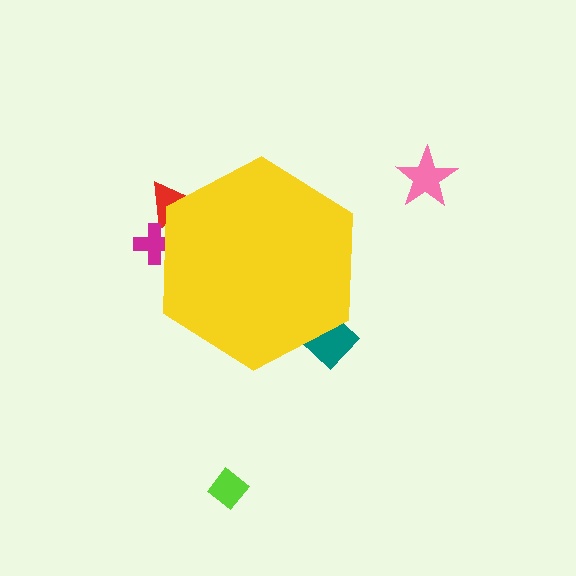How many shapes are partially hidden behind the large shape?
3 shapes are partially hidden.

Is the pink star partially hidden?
No, the pink star is fully visible.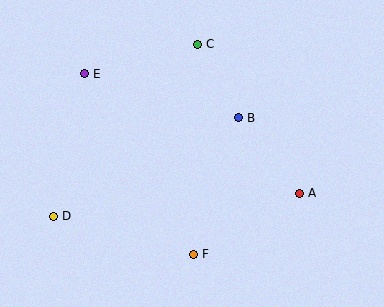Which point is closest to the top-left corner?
Point E is closest to the top-left corner.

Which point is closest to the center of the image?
Point B at (239, 118) is closest to the center.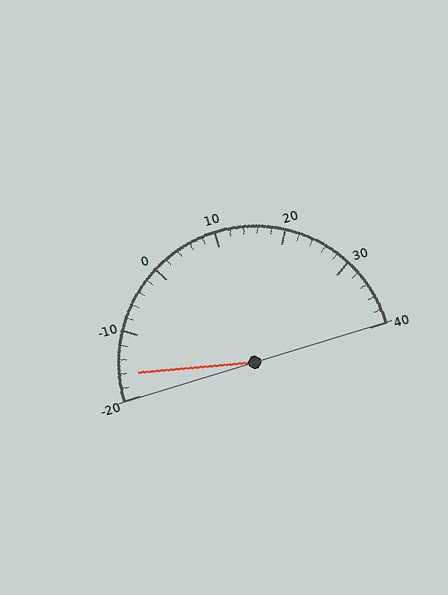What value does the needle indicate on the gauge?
The needle indicates approximately -16.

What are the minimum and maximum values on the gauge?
The gauge ranges from -20 to 40.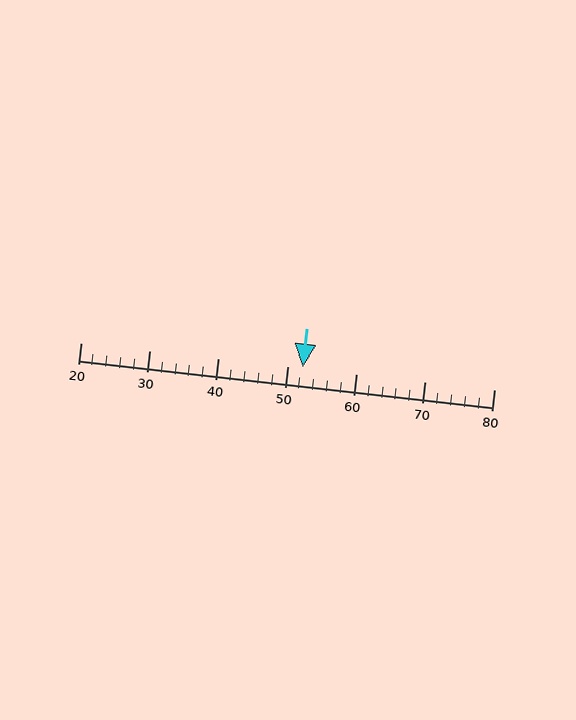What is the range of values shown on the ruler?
The ruler shows values from 20 to 80.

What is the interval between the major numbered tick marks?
The major tick marks are spaced 10 units apart.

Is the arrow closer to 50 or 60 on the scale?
The arrow is closer to 50.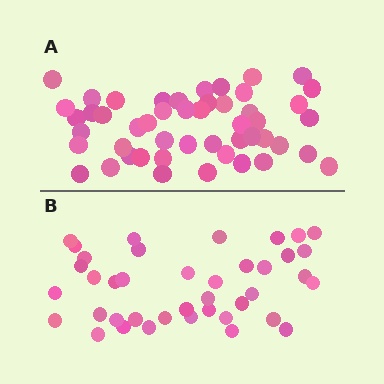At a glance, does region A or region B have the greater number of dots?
Region A (the top region) has more dots.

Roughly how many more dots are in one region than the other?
Region A has roughly 8 or so more dots than region B.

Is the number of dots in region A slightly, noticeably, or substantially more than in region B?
Region A has only slightly more — the two regions are fairly close. The ratio is roughly 1.2 to 1.